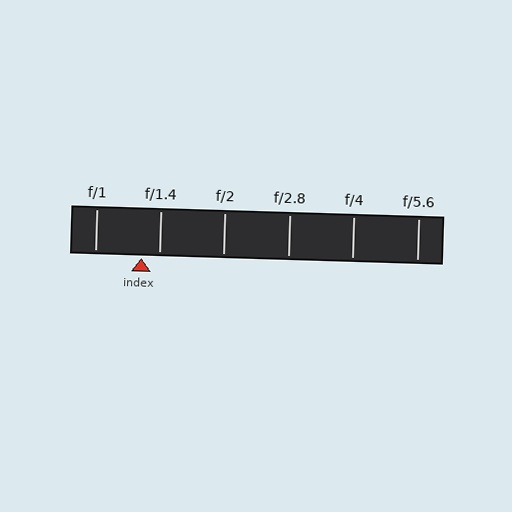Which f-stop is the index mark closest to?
The index mark is closest to f/1.4.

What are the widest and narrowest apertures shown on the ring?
The widest aperture shown is f/1 and the narrowest is f/5.6.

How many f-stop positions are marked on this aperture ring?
There are 6 f-stop positions marked.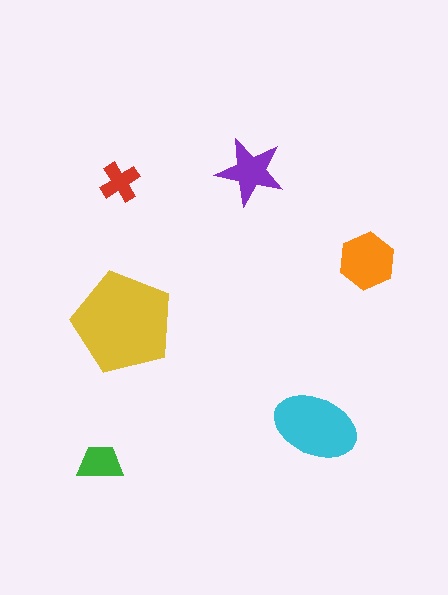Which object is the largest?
The yellow pentagon.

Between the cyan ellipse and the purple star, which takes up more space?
The cyan ellipse.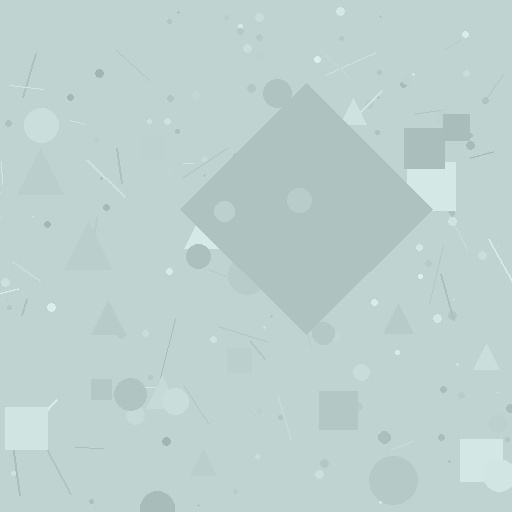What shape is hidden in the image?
A diamond is hidden in the image.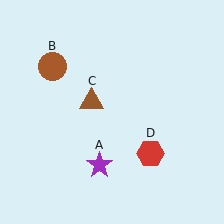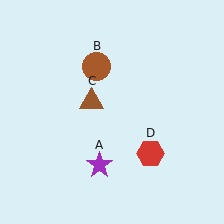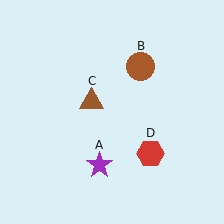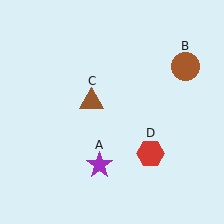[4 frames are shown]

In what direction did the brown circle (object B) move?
The brown circle (object B) moved right.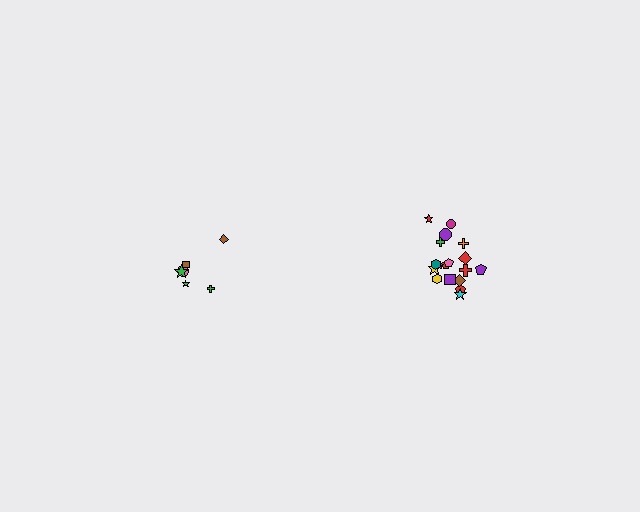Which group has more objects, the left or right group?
The right group.